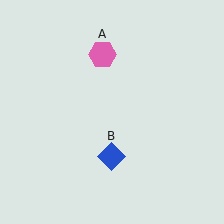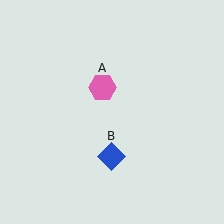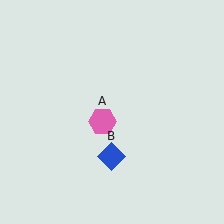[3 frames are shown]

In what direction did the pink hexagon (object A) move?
The pink hexagon (object A) moved down.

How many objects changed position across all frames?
1 object changed position: pink hexagon (object A).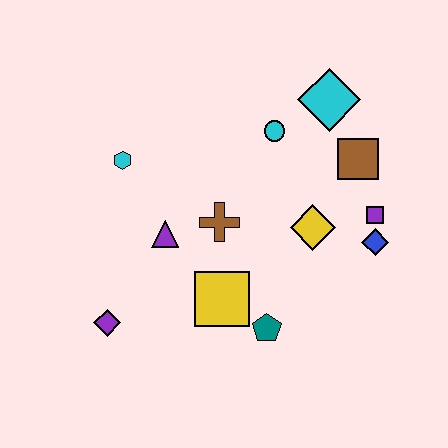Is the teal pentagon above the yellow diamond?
No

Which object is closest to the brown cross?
The purple triangle is closest to the brown cross.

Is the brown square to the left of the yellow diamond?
No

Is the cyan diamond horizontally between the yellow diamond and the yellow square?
No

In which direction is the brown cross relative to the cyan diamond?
The brown cross is below the cyan diamond.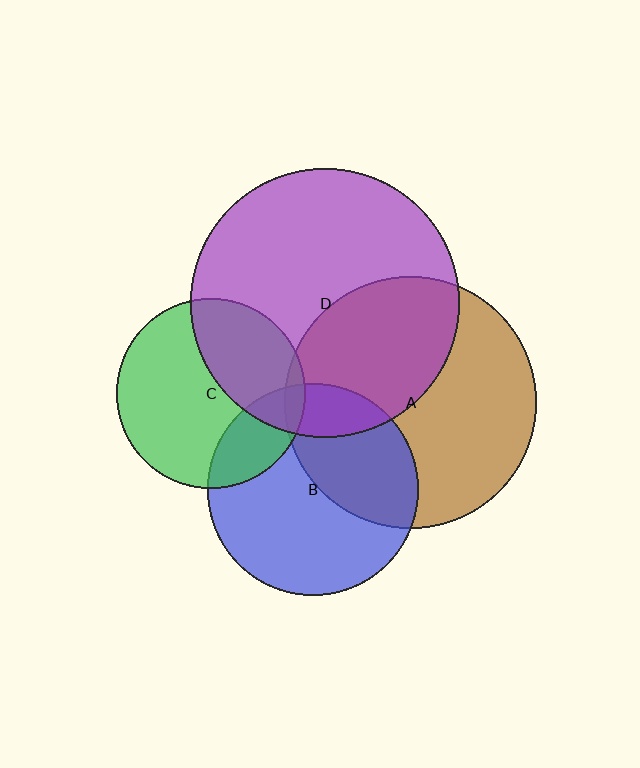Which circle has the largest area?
Circle D (purple).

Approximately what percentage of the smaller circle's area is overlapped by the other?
Approximately 20%.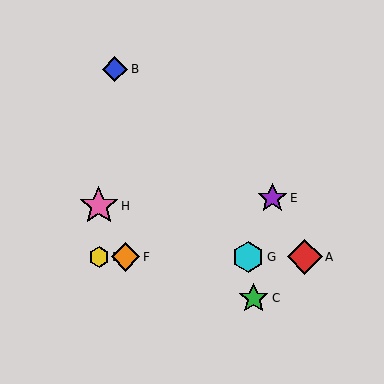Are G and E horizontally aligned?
No, G is at y≈257 and E is at y≈198.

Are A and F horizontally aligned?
Yes, both are at y≈257.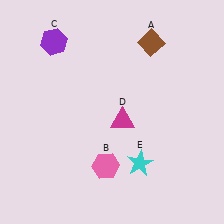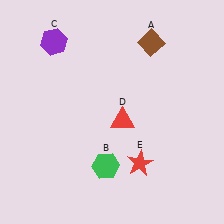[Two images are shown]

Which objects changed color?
B changed from pink to green. D changed from magenta to red. E changed from cyan to red.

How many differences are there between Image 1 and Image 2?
There are 3 differences between the two images.